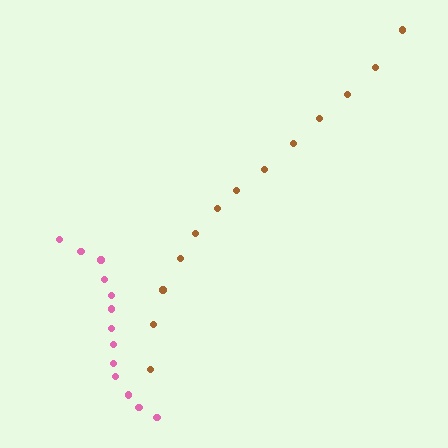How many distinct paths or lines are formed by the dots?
There are 2 distinct paths.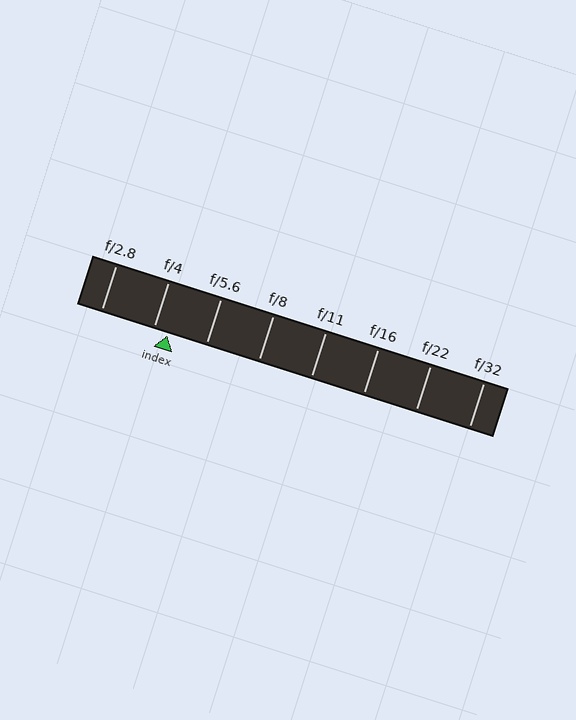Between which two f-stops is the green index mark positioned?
The index mark is between f/4 and f/5.6.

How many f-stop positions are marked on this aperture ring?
There are 8 f-stop positions marked.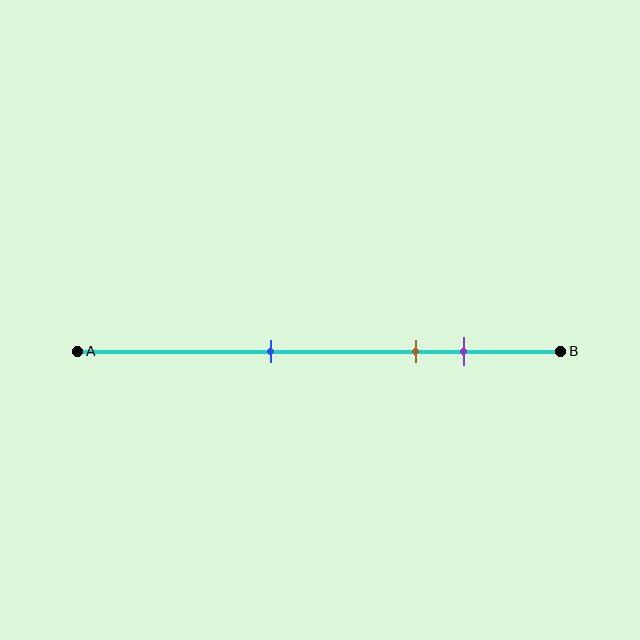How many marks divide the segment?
There are 3 marks dividing the segment.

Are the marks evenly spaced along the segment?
No, the marks are not evenly spaced.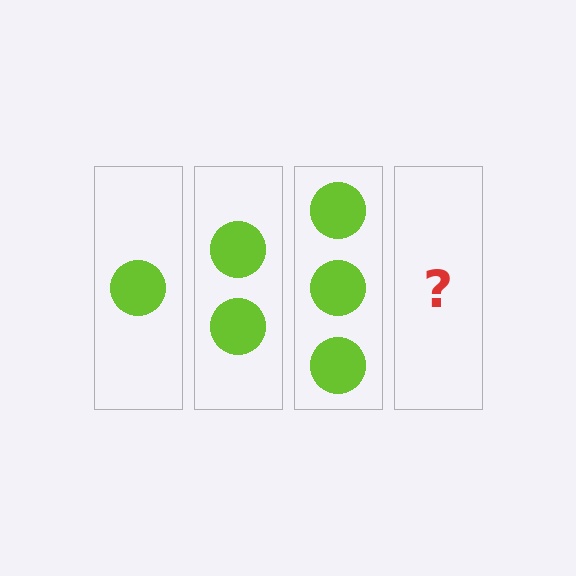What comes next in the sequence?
The next element should be 4 circles.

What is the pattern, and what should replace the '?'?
The pattern is that each step adds one more circle. The '?' should be 4 circles.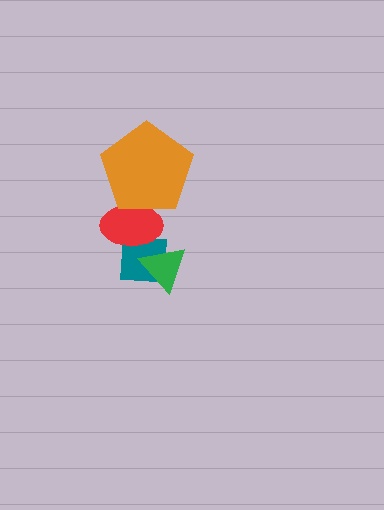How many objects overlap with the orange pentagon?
1 object overlaps with the orange pentagon.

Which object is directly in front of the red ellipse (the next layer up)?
The orange pentagon is directly in front of the red ellipse.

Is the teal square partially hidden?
Yes, it is partially covered by another shape.